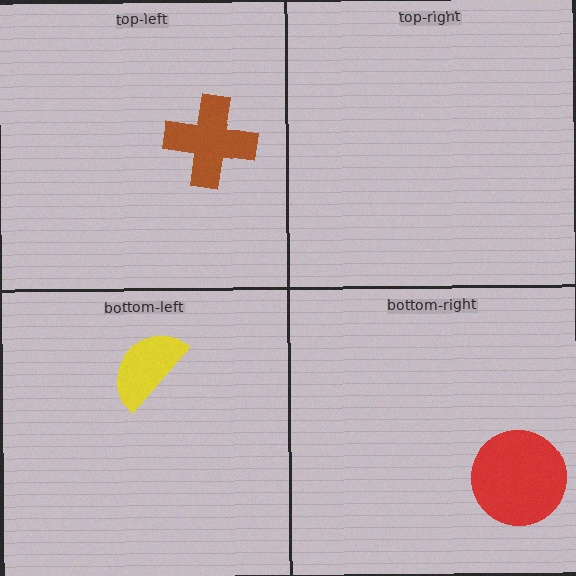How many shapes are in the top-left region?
1.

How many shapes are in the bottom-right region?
1.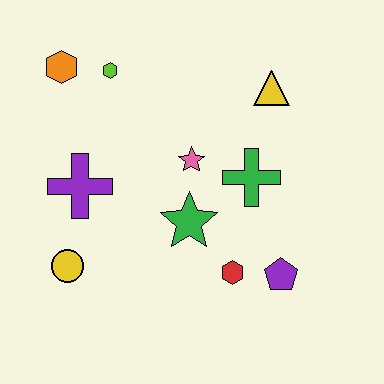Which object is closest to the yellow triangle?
The green cross is closest to the yellow triangle.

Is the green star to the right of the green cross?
No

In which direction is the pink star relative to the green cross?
The pink star is to the left of the green cross.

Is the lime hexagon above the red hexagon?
Yes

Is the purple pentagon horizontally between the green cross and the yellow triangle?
No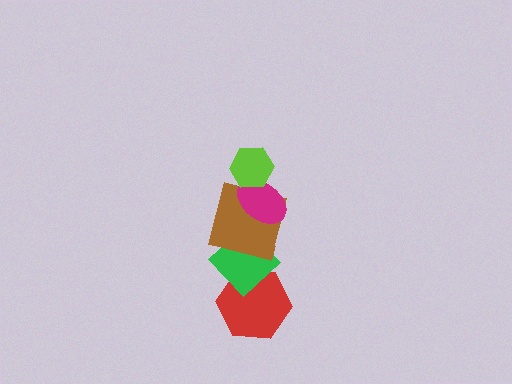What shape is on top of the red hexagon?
The green diamond is on top of the red hexagon.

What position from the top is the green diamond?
The green diamond is 4th from the top.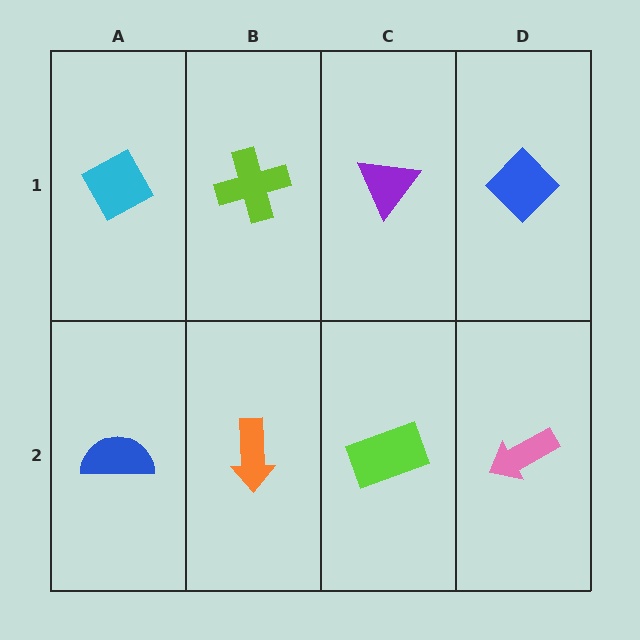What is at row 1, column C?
A purple triangle.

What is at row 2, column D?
A pink arrow.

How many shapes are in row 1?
4 shapes.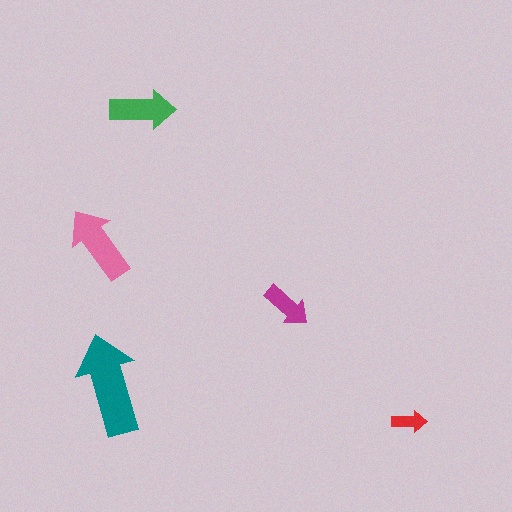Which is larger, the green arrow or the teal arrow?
The teal one.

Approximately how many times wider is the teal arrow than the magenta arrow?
About 2 times wider.